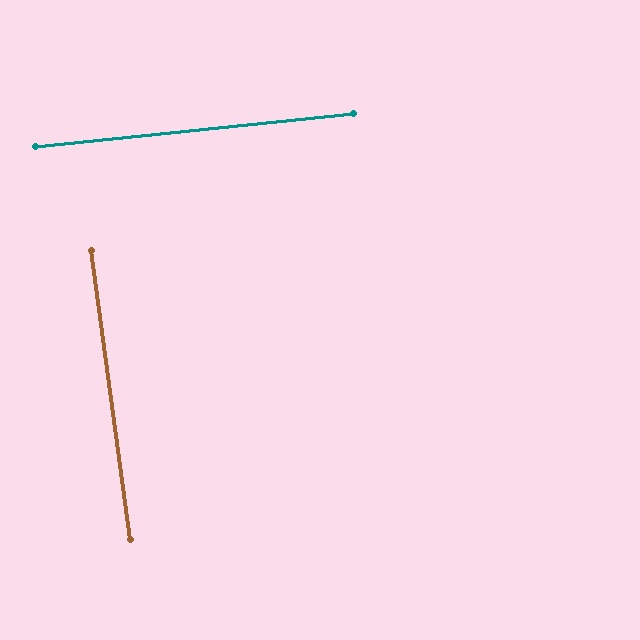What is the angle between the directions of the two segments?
Approximately 88 degrees.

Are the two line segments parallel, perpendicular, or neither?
Perpendicular — they meet at approximately 88°.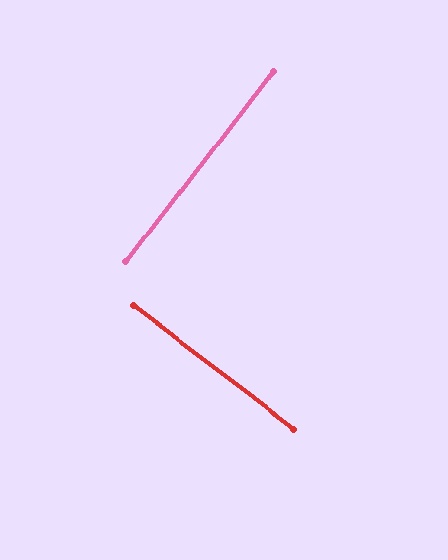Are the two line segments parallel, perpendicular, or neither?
Perpendicular — they meet at approximately 89°.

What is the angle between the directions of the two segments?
Approximately 89 degrees.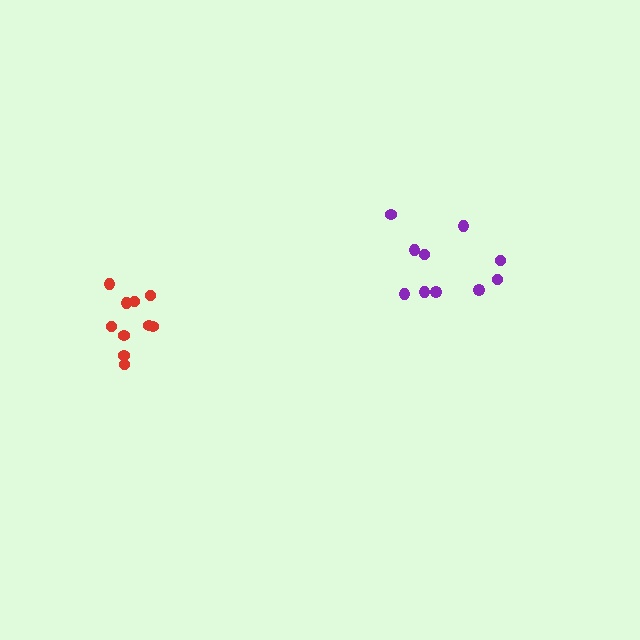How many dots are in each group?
Group 1: 10 dots, Group 2: 10 dots (20 total).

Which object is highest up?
The purple cluster is topmost.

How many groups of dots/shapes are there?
There are 2 groups.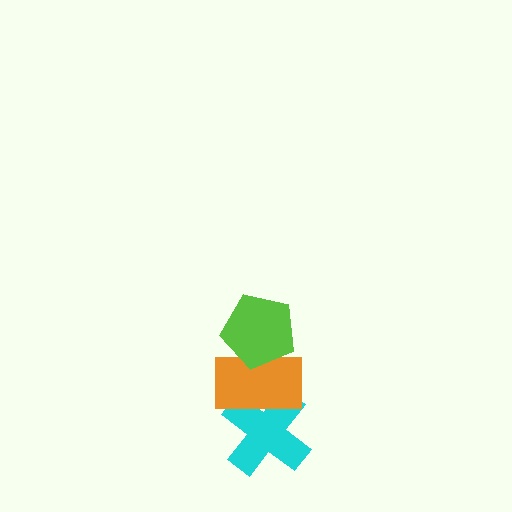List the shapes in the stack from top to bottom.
From top to bottom: the lime pentagon, the orange rectangle, the cyan cross.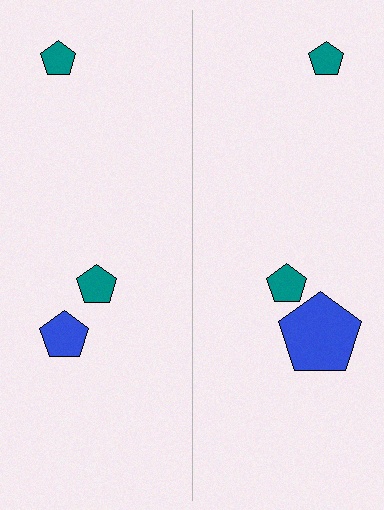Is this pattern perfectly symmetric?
No, the pattern is not perfectly symmetric. The blue pentagon on the right side has a different size than its mirror counterpart.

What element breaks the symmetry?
The blue pentagon on the right side has a different size than its mirror counterpart.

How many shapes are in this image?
There are 6 shapes in this image.